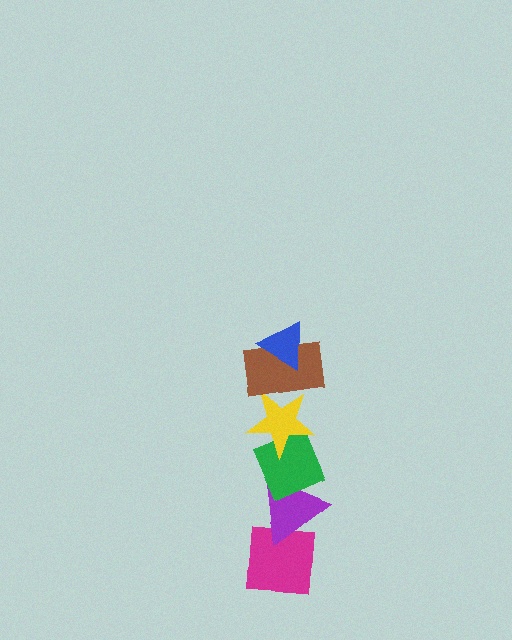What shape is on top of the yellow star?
The brown rectangle is on top of the yellow star.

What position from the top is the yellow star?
The yellow star is 3rd from the top.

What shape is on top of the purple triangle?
The green diamond is on top of the purple triangle.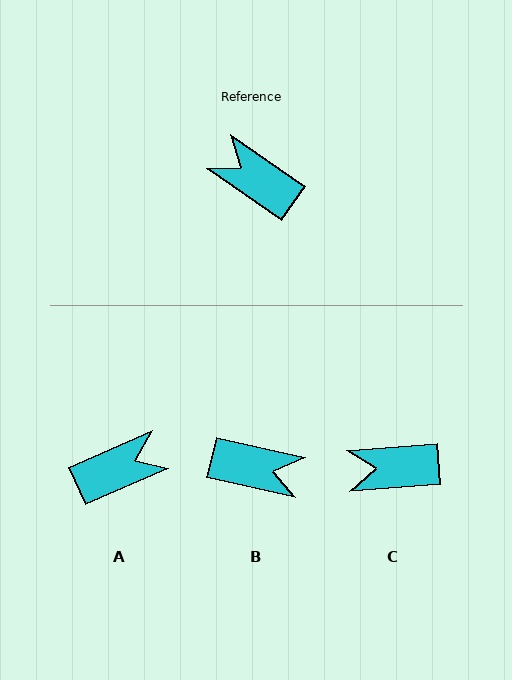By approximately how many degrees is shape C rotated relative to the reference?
Approximately 39 degrees counter-clockwise.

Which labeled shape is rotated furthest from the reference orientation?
B, about 158 degrees away.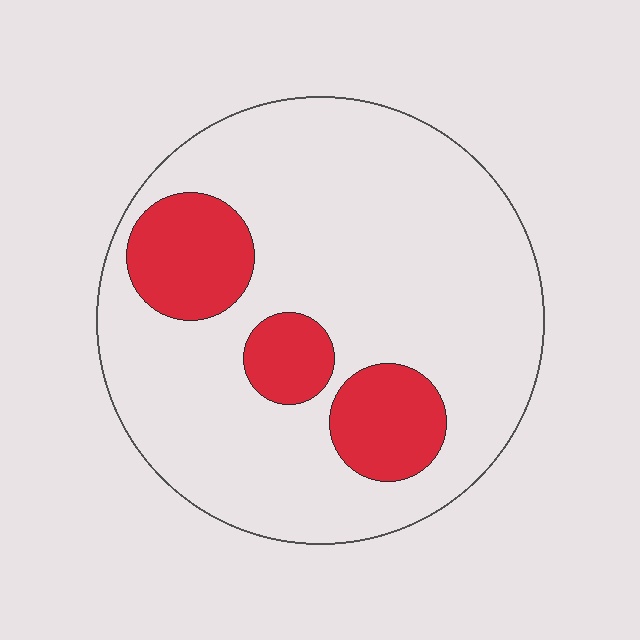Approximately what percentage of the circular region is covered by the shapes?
Approximately 20%.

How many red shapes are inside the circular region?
3.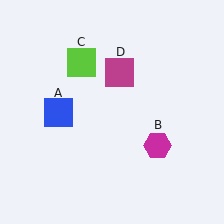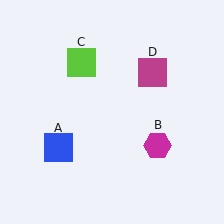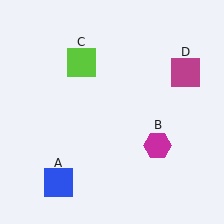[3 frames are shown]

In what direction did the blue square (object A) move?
The blue square (object A) moved down.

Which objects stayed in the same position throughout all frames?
Magenta hexagon (object B) and lime square (object C) remained stationary.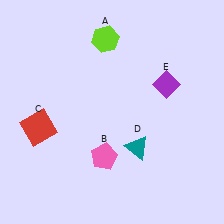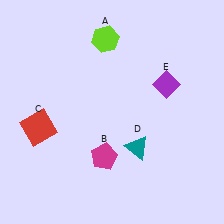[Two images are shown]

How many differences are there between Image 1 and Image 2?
There is 1 difference between the two images.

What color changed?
The pentagon (B) changed from pink in Image 1 to magenta in Image 2.